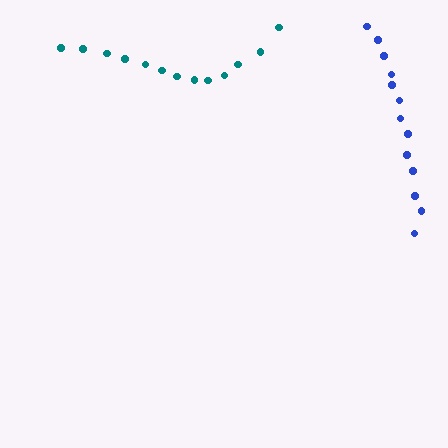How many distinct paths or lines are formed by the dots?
There are 2 distinct paths.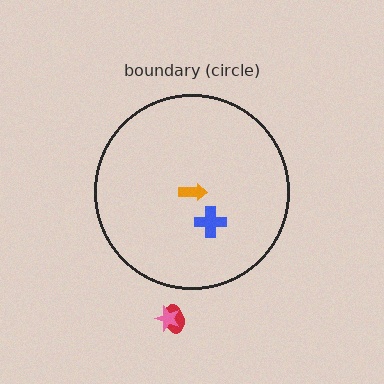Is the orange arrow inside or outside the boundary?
Inside.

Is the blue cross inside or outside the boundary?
Inside.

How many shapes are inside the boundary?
2 inside, 2 outside.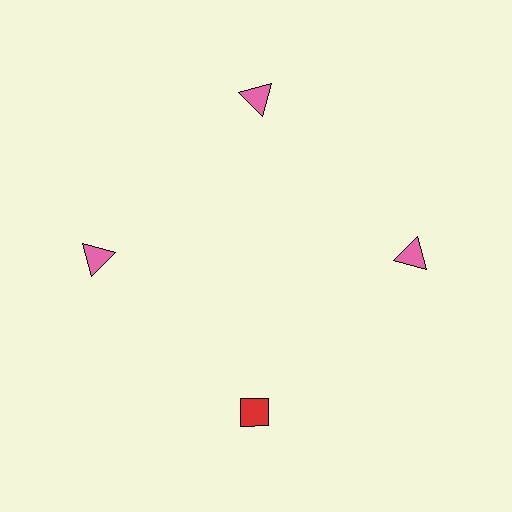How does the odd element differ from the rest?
It differs in both color (red instead of pink) and shape (diamond instead of triangle).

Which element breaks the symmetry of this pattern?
The red diamond at roughly the 6 o'clock position breaks the symmetry. All other shapes are pink triangles.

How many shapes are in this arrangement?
There are 4 shapes arranged in a ring pattern.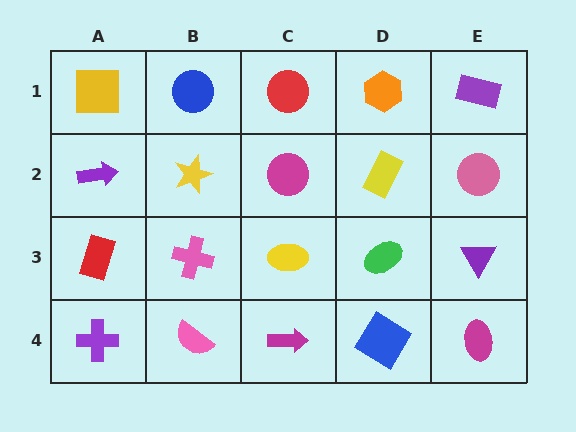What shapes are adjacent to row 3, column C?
A magenta circle (row 2, column C), a magenta arrow (row 4, column C), a pink cross (row 3, column B), a green ellipse (row 3, column D).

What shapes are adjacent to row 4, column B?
A pink cross (row 3, column B), a purple cross (row 4, column A), a magenta arrow (row 4, column C).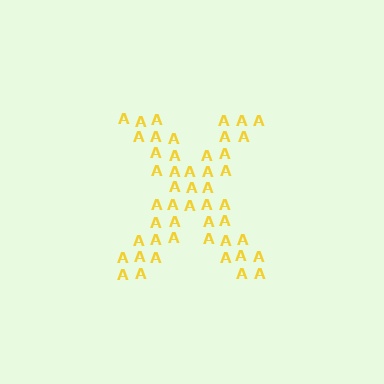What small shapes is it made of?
It is made of small letter A's.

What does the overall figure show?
The overall figure shows the letter X.